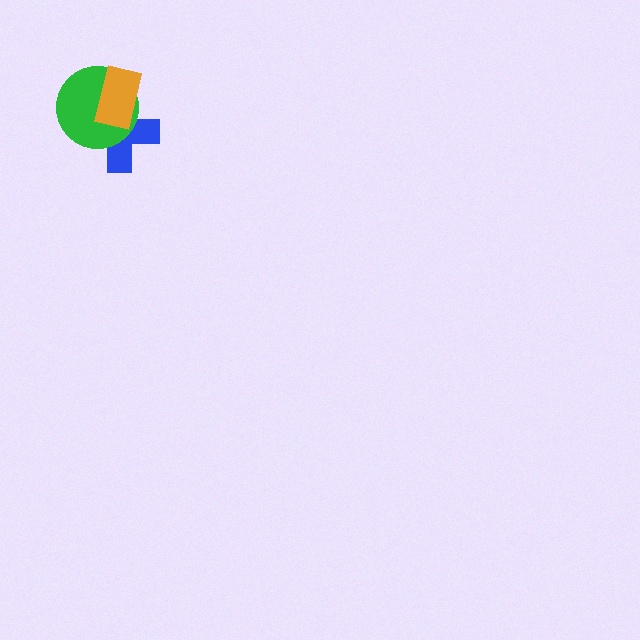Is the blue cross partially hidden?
Yes, it is partially covered by another shape.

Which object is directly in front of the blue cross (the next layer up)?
The green circle is directly in front of the blue cross.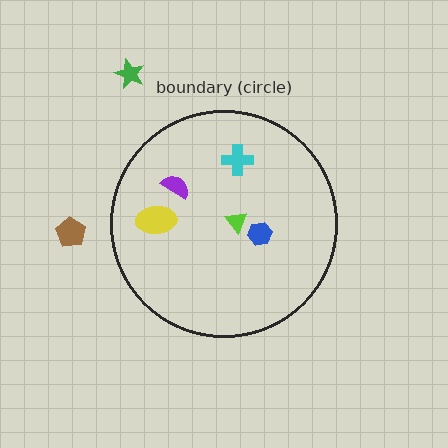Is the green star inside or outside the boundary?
Outside.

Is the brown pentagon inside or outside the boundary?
Outside.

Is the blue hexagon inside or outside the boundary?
Inside.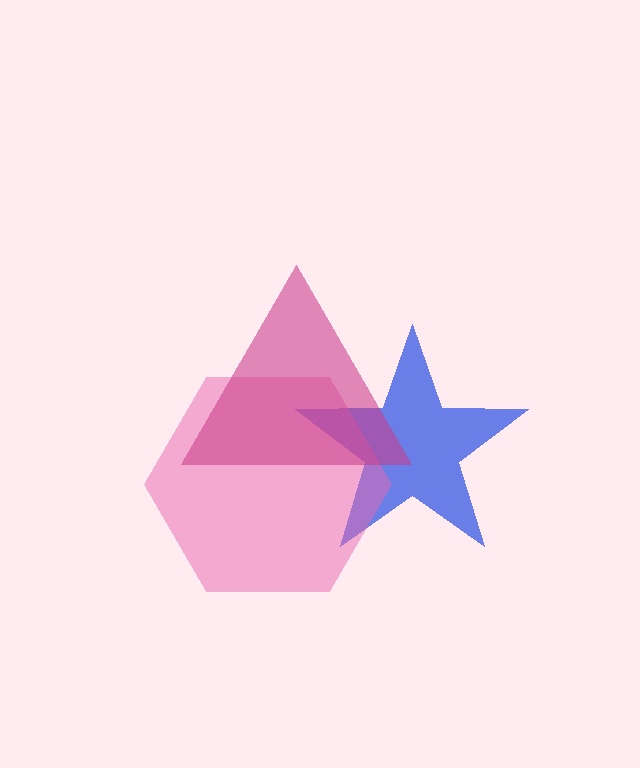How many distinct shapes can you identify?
There are 3 distinct shapes: a blue star, a pink hexagon, a magenta triangle.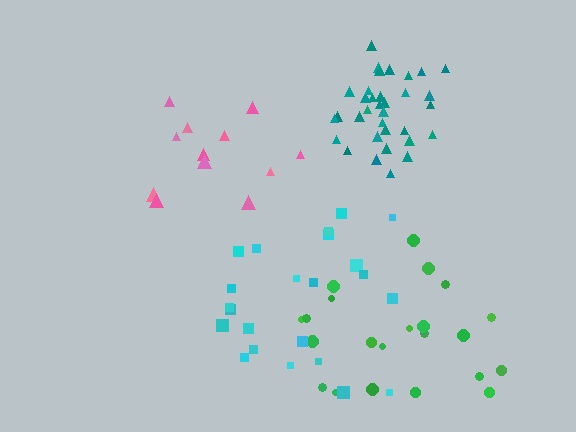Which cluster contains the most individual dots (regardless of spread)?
Teal (34).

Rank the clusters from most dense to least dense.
teal, green, cyan, pink.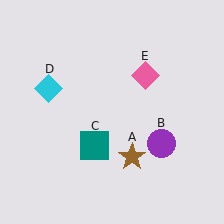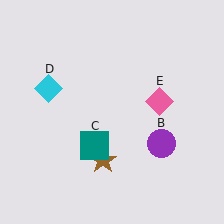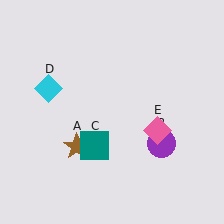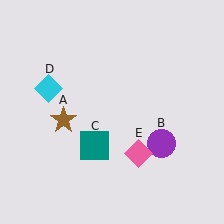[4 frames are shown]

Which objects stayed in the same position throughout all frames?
Purple circle (object B) and teal square (object C) and cyan diamond (object D) remained stationary.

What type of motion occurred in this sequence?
The brown star (object A), pink diamond (object E) rotated clockwise around the center of the scene.